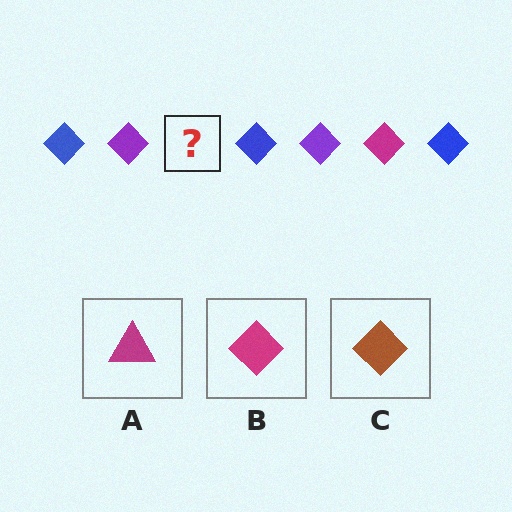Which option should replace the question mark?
Option B.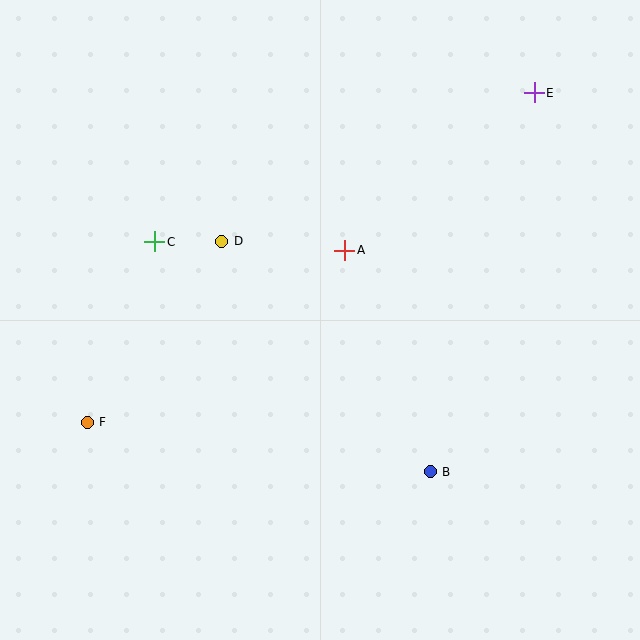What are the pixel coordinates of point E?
Point E is at (534, 93).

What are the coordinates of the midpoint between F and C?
The midpoint between F and C is at (121, 332).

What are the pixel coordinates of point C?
Point C is at (155, 242).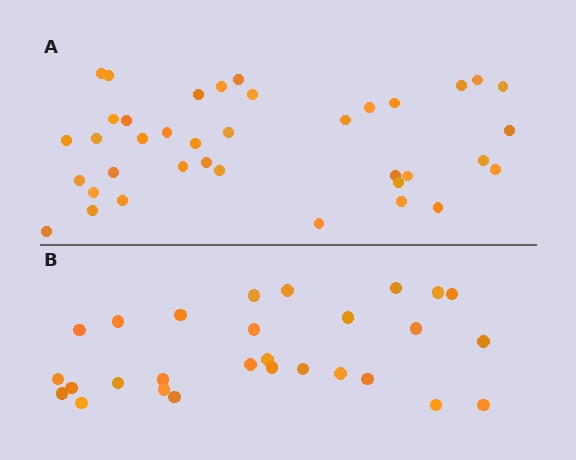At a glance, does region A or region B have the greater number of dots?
Region A (the top region) has more dots.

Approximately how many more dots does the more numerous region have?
Region A has roughly 10 or so more dots than region B.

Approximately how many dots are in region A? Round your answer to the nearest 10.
About 40 dots. (The exact count is 38, which rounds to 40.)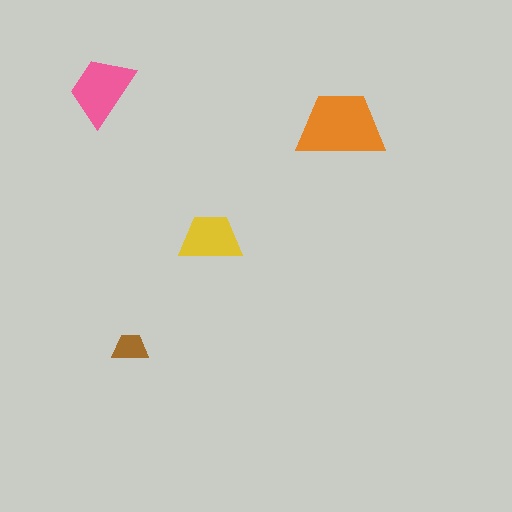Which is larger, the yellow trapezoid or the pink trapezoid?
The pink one.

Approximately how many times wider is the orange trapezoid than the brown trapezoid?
About 2.5 times wider.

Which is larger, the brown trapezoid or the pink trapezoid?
The pink one.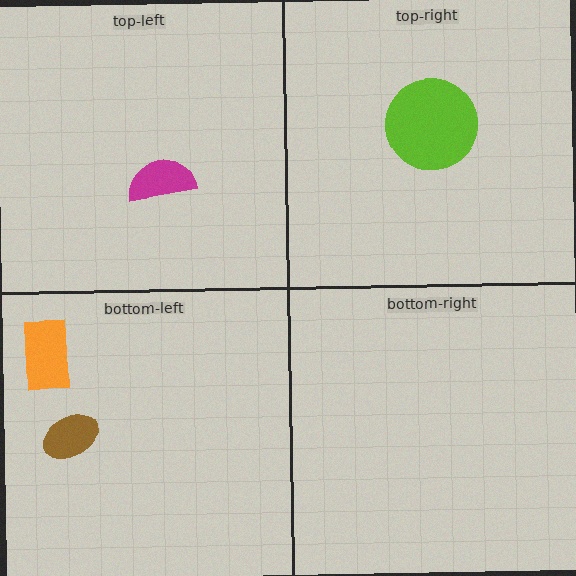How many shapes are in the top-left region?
1.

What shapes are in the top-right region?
The lime circle.